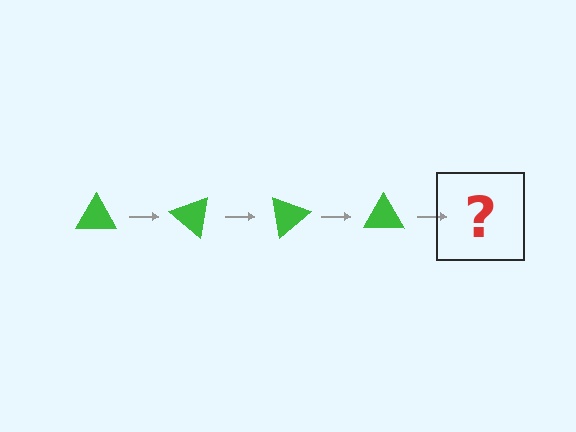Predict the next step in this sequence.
The next step is a green triangle rotated 160 degrees.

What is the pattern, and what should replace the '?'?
The pattern is that the triangle rotates 40 degrees each step. The '?' should be a green triangle rotated 160 degrees.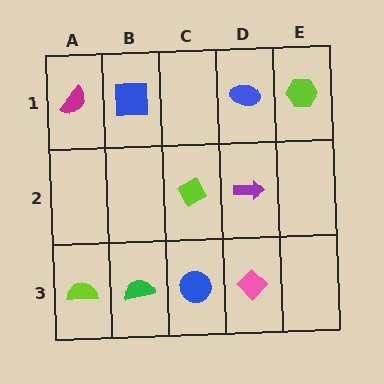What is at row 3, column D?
A pink diamond.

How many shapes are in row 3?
4 shapes.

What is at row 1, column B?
A blue square.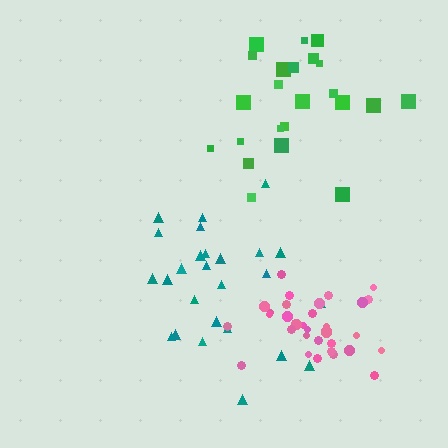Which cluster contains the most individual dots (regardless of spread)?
Pink (34).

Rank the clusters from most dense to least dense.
pink, teal, green.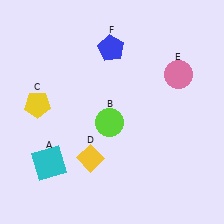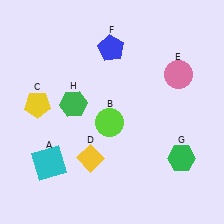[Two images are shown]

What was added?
A green hexagon (G), a green hexagon (H) were added in Image 2.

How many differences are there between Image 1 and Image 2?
There are 2 differences between the two images.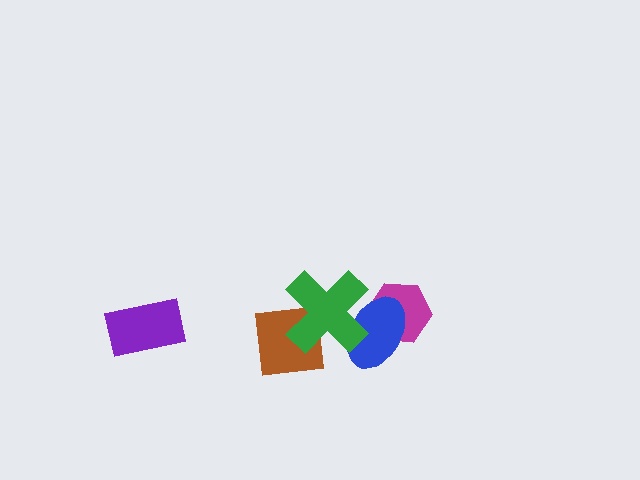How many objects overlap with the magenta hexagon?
1 object overlaps with the magenta hexagon.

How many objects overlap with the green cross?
2 objects overlap with the green cross.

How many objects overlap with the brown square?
1 object overlaps with the brown square.